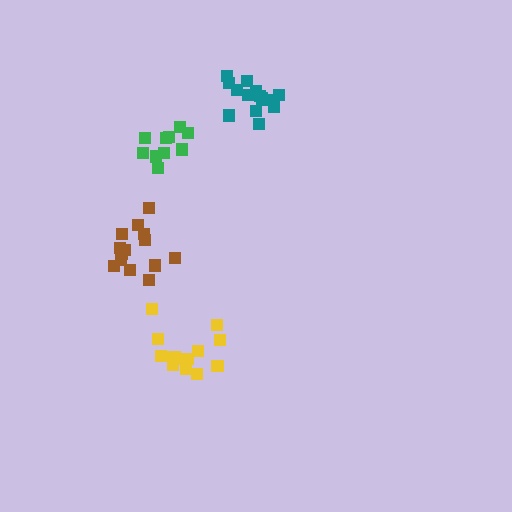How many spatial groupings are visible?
There are 4 spatial groupings.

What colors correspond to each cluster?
The clusters are colored: yellow, green, brown, teal.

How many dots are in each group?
Group 1: 14 dots, Group 2: 10 dots, Group 3: 14 dots, Group 4: 15 dots (53 total).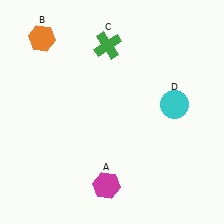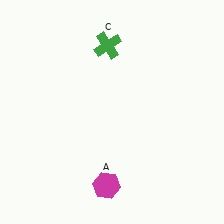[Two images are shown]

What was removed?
The orange hexagon (B), the cyan circle (D) were removed in Image 2.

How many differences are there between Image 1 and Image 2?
There are 2 differences between the two images.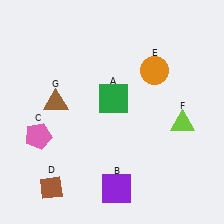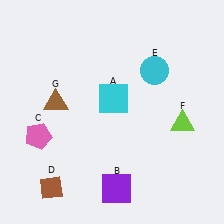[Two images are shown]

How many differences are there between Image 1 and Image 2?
There are 2 differences between the two images.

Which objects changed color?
A changed from green to cyan. E changed from orange to cyan.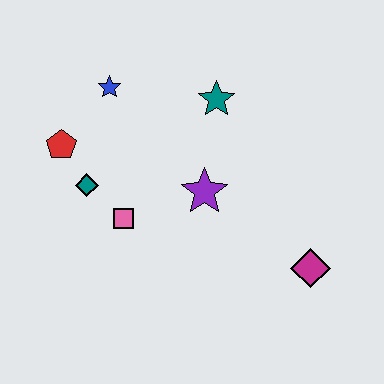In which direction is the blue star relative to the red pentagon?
The blue star is above the red pentagon.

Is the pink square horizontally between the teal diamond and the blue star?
No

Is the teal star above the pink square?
Yes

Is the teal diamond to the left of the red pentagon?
No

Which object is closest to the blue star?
The red pentagon is closest to the blue star.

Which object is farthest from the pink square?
The magenta diamond is farthest from the pink square.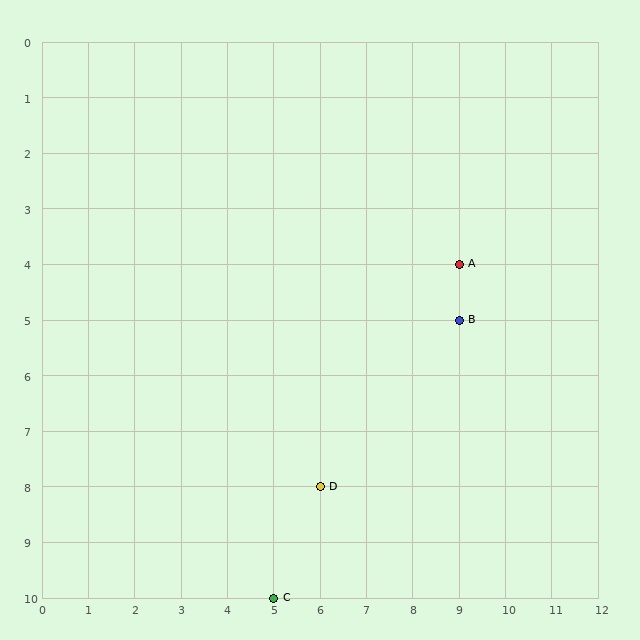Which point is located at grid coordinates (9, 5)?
Point B is at (9, 5).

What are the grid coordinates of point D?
Point D is at grid coordinates (6, 8).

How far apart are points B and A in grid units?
Points B and A are 1 row apart.